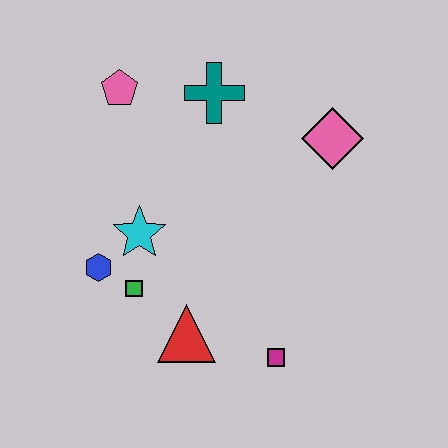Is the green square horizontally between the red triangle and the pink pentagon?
Yes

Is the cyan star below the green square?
No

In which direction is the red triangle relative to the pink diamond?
The red triangle is below the pink diamond.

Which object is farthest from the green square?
The pink diamond is farthest from the green square.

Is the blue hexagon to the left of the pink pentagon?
Yes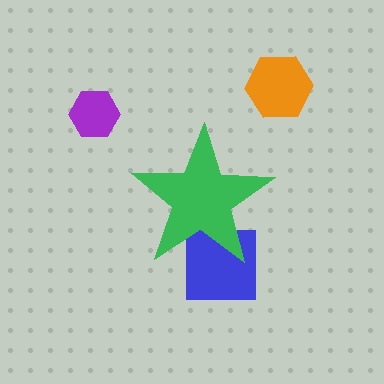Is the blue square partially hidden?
Yes, the blue square is partially hidden behind the green star.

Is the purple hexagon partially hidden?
No, the purple hexagon is fully visible.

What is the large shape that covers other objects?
A green star.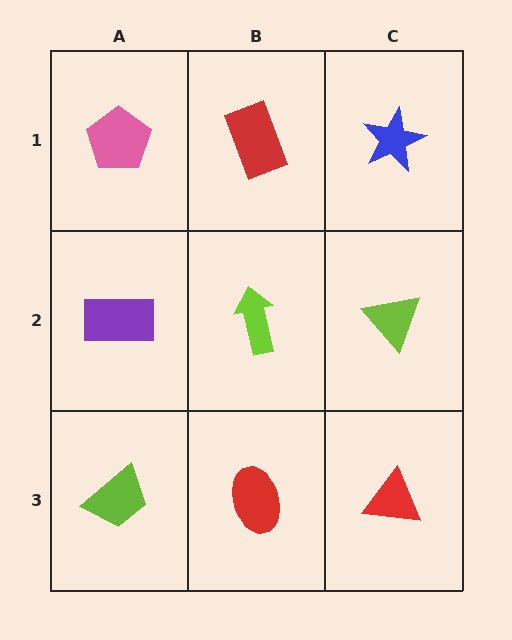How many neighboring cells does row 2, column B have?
4.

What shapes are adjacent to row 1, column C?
A lime triangle (row 2, column C), a red rectangle (row 1, column B).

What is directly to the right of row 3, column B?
A red triangle.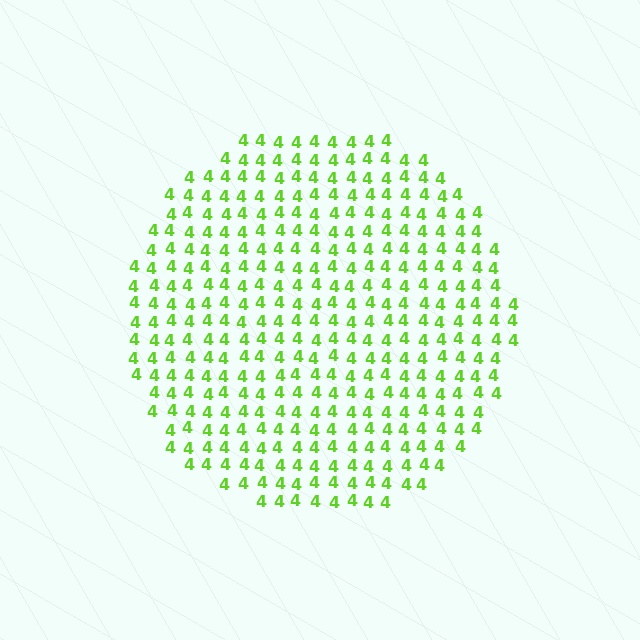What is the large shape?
The large shape is a circle.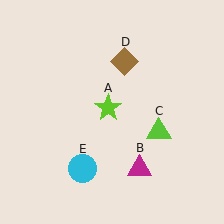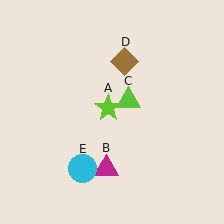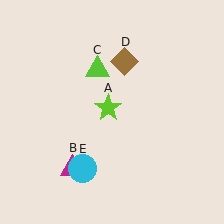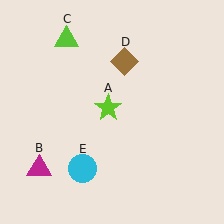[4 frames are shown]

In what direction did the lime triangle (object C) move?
The lime triangle (object C) moved up and to the left.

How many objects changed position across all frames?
2 objects changed position: magenta triangle (object B), lime triangle (object C).